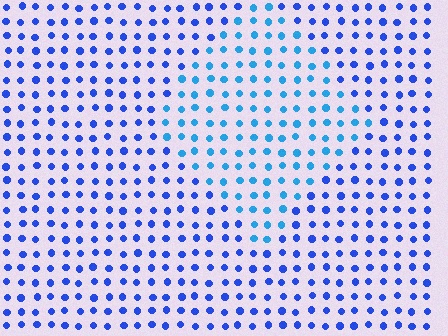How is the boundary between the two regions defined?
The boundary is defined purely by a slight shift in hue (about 28 degrees). Spacing, size, and orientation are identical on both sides.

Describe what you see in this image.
The image is filled with small blue elements in a uniform arrangement. A diamond-shaped region is visible where the elements are tinted to a slightly different hue, forming a subtle color boundary.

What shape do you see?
I see a diamond.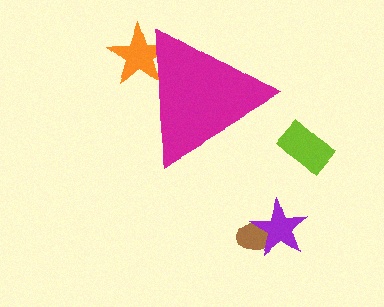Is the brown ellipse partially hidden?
No, the brown ellipse is fully visible.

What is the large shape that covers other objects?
A magenta triangle.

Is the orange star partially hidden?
Yes, the orange star is partially hidden behind the magenta triangle.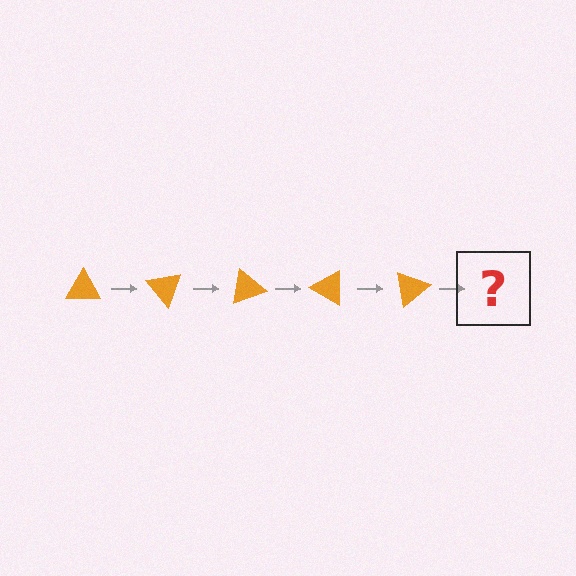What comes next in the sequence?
The next element should be an orange triangle rotated 250 degrees.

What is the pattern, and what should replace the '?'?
The pattern is that the triangle rotates 50 degrees each step. The '?' should be an orange triangle rotated 250 degrees.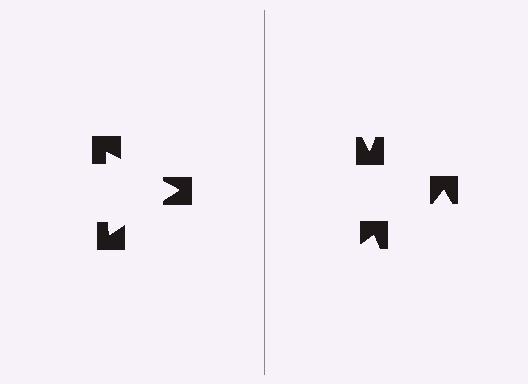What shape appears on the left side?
An illusory triangle.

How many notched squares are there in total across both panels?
6 — 3 on each side.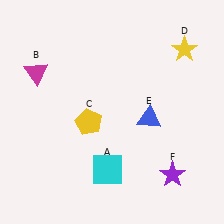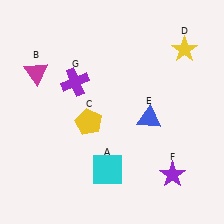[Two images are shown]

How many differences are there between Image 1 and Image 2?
There is 1 difference between the two images.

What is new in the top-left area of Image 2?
A purple cross (G) was added in the top-left area of Image 2.